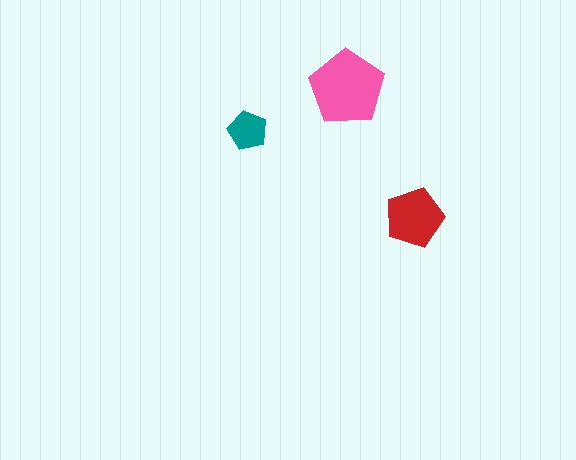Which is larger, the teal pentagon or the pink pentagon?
The pink one.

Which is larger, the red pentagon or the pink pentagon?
The pink one.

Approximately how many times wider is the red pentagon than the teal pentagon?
About 1.5 times wider.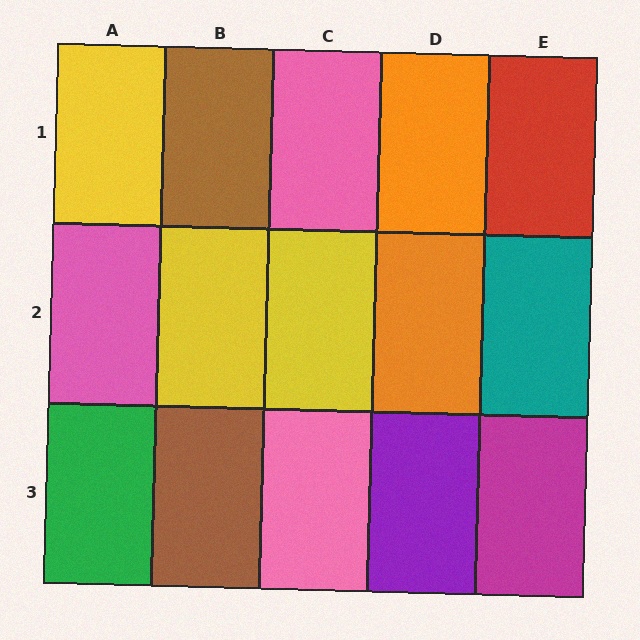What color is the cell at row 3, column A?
Green.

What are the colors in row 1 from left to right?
Yellow, brown, pink, orange, red.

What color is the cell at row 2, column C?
Yellow.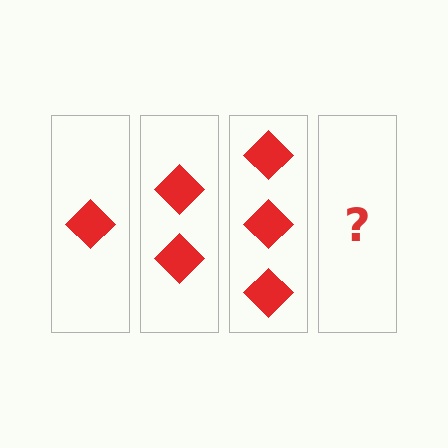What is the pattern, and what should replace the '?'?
The pattern is that each step adds one more diamond. The '?' should be 4 diamonds.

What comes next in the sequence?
The next element should be 4 diamonds.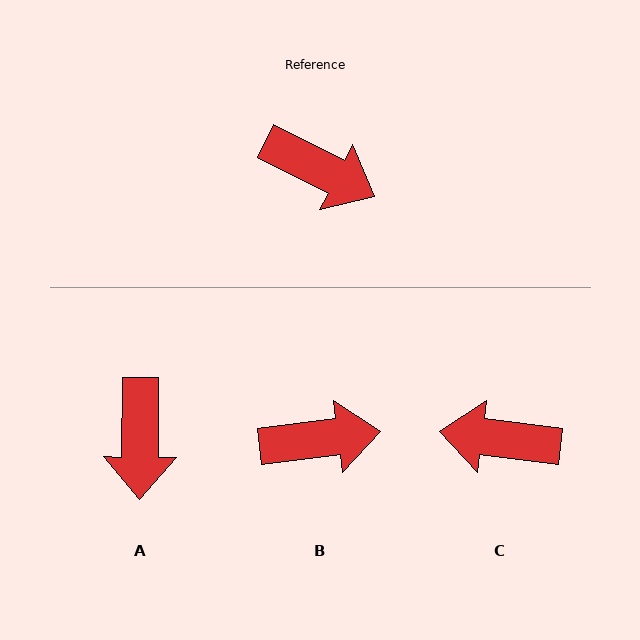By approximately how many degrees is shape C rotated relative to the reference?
Approximately 160 degrees clockwise.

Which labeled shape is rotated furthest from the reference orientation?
C, about 160 degrees away.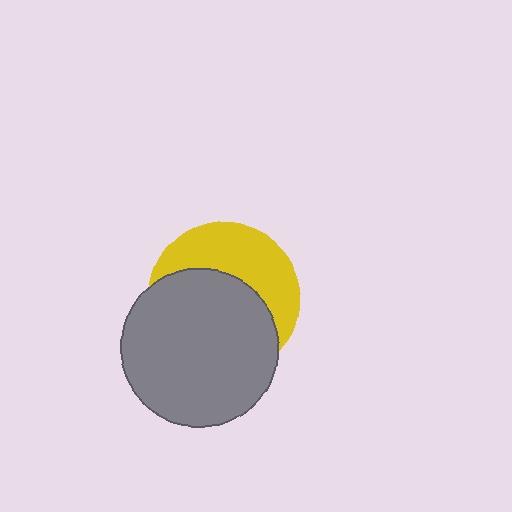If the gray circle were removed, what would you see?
You would see the complete yellow circle.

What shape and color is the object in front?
The object in front is a gray circle.